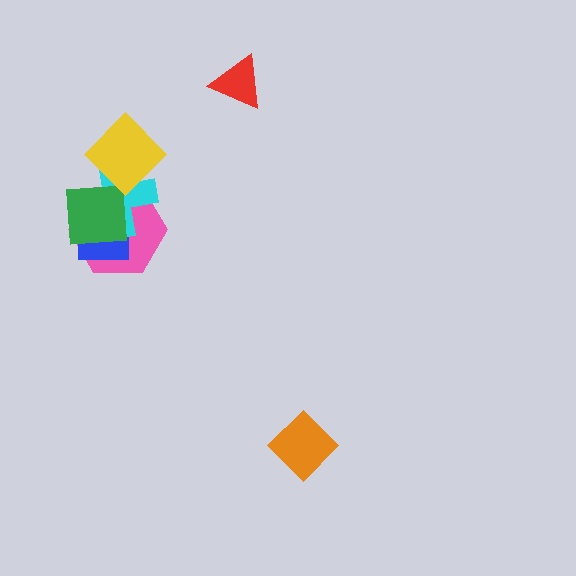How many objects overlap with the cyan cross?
4 objects overlap with the cyan cross.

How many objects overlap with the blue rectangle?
3 objects overlap with the blue rectangle.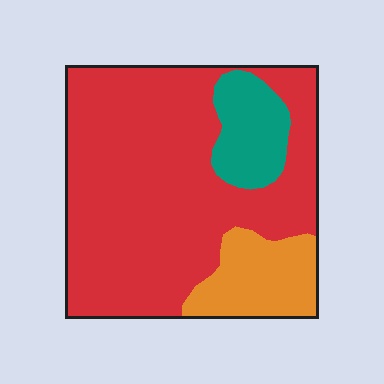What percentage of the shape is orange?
Orange takes up less than a sixth of the shape.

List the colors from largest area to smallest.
From largest to smallest: red, orange, teal.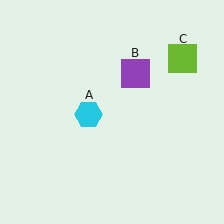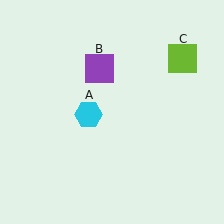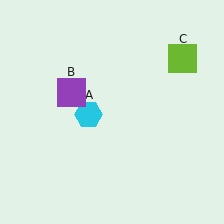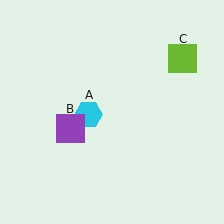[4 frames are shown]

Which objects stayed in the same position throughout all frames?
Cyan hexagon (object A) and lime square (object C) remained stationary.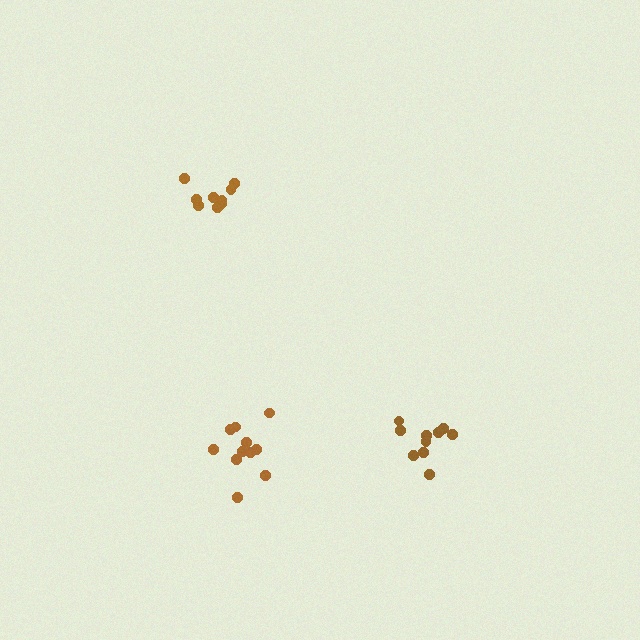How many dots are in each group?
Group 1: 9 dots, Group 2: 10 dots, Group 3: 11 dots (30 total).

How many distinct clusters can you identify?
There are 3 distinct clusters.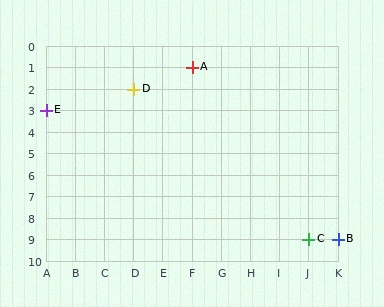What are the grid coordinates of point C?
Point C is at grid coordinates (J, 9).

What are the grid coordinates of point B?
Point B is at grid coordinates (K, 9).